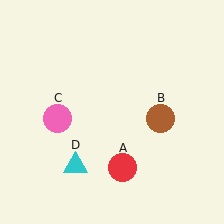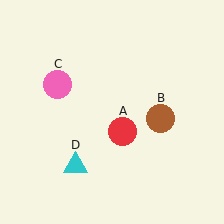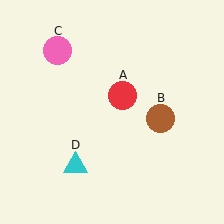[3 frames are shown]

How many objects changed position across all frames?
2 objects changed position: red circle (object A), pink circle (object C).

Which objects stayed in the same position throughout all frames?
Brown circle (object B) and cyan triangle (object D) remained stationary.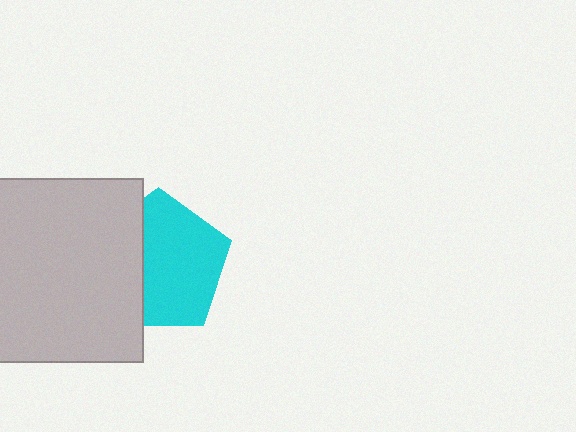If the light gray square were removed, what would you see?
You would see the complete cyan pentagon.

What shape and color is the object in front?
The object in front is a light gray square.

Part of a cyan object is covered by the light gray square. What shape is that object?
It is a pentagon.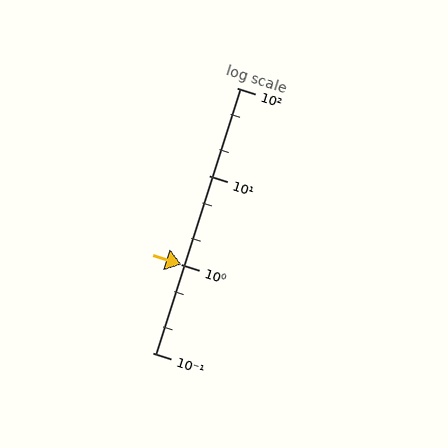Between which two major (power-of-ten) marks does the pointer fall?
The pointer is between 0.1 and 1.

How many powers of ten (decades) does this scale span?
The scale spans 3 decades, from 0.1 to 100.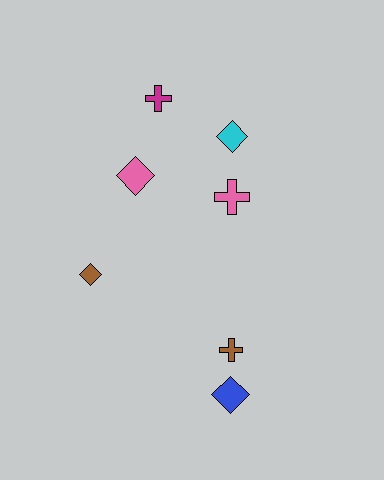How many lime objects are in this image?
There are no lime objects.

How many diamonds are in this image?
There are 4 diamonds.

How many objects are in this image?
There are 7 objects.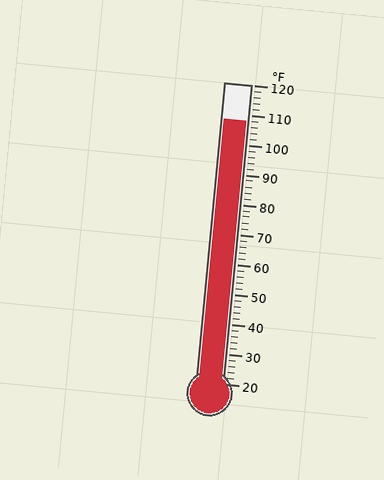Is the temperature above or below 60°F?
The temperature is above 60°F.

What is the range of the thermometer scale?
The thermometer scale ranges from 20°F to 120°F.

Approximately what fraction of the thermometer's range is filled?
The thermometer is filled to approximately 90% of its range.